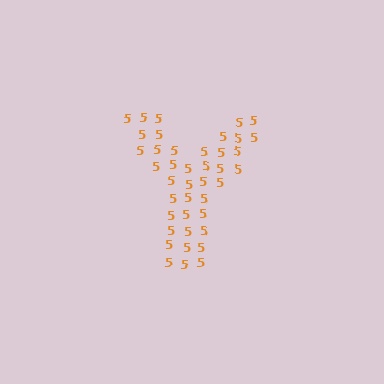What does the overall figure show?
The overall figure shows the letter Y.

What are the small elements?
The small elements are digit 5's.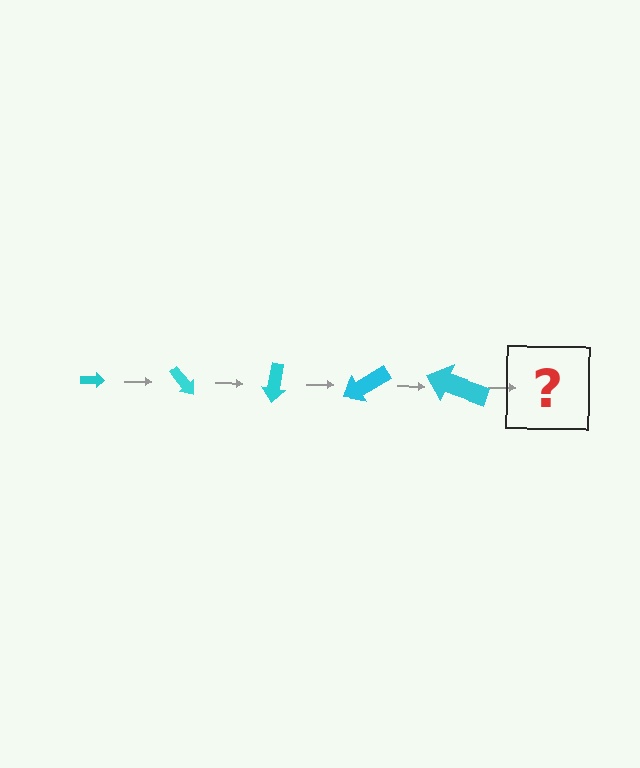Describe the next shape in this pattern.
It should be an arrow, larger than the previous one and rotated 250 degrees from the start.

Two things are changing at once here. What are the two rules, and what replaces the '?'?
The two rules are that the arrow grows larger each step and it rotates 50 degrees each step. The '?' should be an arrow, larger than the previous one and rotated 250 degrees from the start.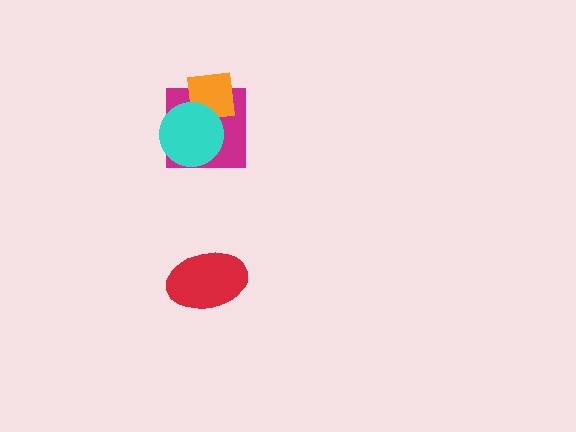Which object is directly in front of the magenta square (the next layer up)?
The orange square is directly in front of the magenta square.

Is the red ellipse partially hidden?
No, no other shape covers it.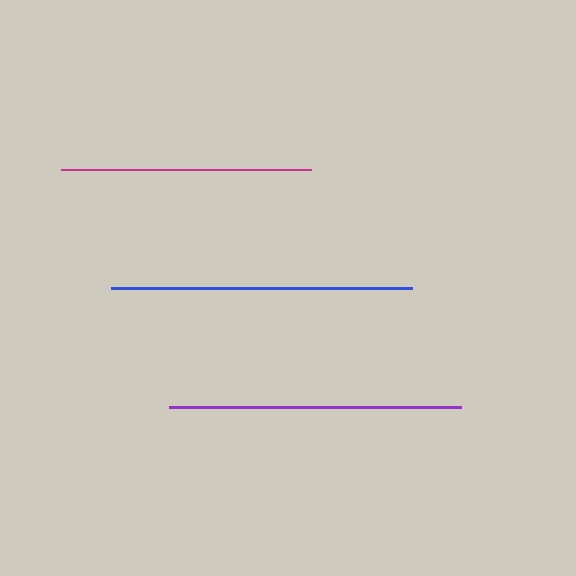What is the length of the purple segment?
The purple segment is approximately 292 pixels long.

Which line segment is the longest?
The blue line is the longest at approximately 301 pixels.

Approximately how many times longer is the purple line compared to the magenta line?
The purple line is approximately 1.2 times the length of the magenta line.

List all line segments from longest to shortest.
From longest to shortest: blue, purple, magenta.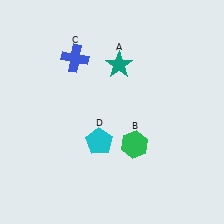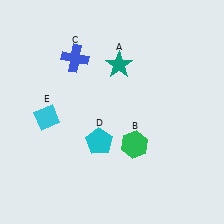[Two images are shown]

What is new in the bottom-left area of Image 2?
A cyan diamond (E) was added in the bottom-left area of Image 2.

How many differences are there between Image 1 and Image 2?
There is 1 difference between the two images.